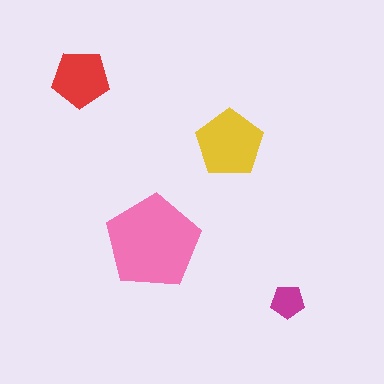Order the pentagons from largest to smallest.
the pink one, the yellow one, the red one, the magenta one.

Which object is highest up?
The red pentagon is topmost.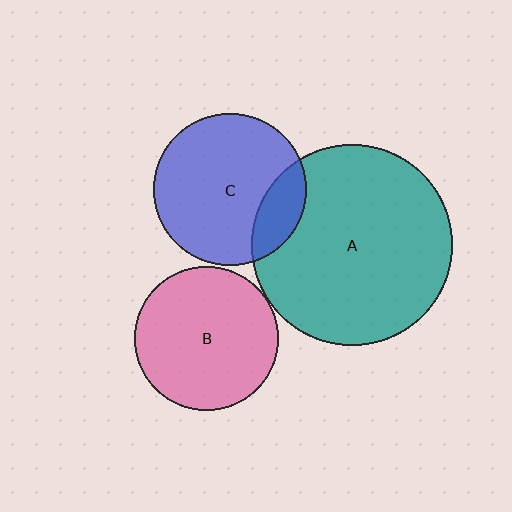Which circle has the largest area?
Circle A (teal).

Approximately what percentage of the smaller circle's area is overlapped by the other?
Approximately 5%.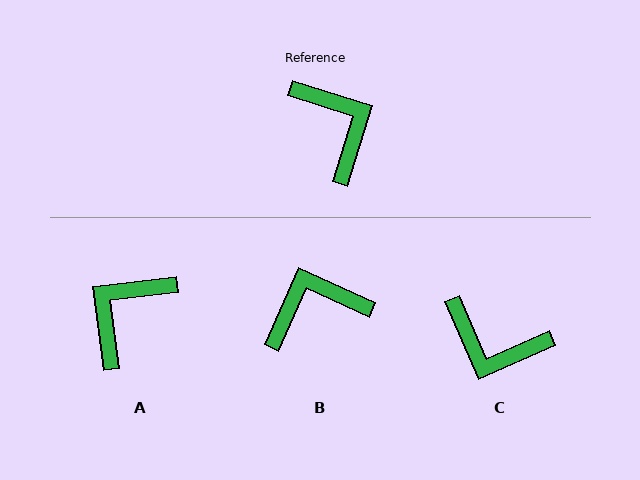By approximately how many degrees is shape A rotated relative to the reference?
Approximately 114 degrees counter-clockwise.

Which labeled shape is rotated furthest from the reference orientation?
C, about 139 degrees away.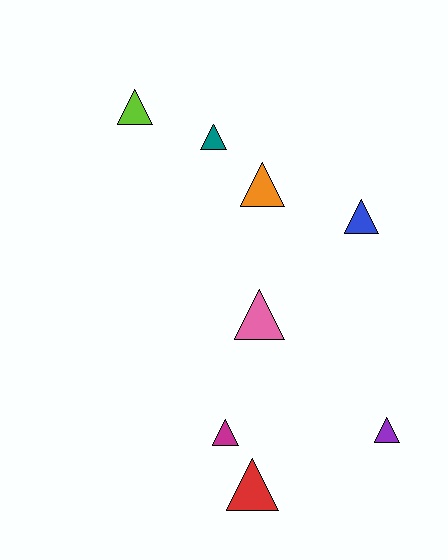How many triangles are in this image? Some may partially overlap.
There are 8 triangles.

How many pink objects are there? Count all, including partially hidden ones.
There is 1 pink object.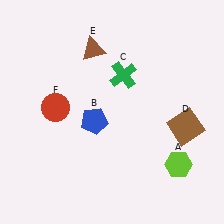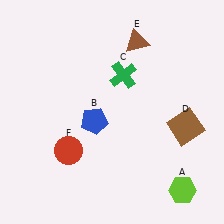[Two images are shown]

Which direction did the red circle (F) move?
The red circle (F) moved down.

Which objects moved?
The objects that moved are: the lime hexagon (A), the brown triangle (E), the red circle (F).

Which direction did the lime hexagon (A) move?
The lime hexagon (A) moved down.